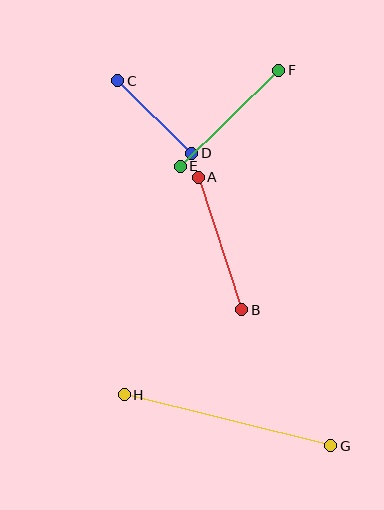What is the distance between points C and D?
The distance is approximately 103 pixels.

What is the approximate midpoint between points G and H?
The midpoint is at approximately (228, 420) pixels.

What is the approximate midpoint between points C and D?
The midpoint is at approximately (155, 117) pixels.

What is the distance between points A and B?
The distance is approximately 140 pixels.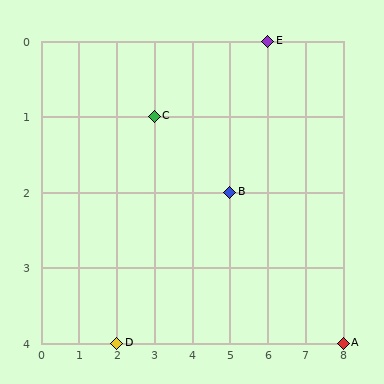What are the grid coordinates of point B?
Point B is at grid coordinates (5, 2).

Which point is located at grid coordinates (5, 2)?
Point B is at (5, 2).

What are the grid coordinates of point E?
Point E is at grid coordinates (6, 0).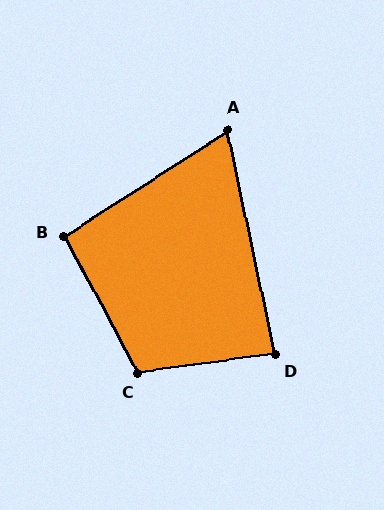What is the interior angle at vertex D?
Approximately 86 degrees (approximately right).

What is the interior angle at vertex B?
Approximately 94 degrees (approximately right).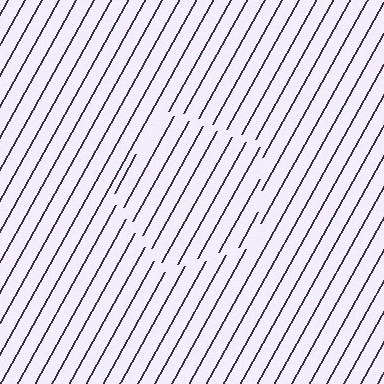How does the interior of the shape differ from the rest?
The interior of the shape contains the same grating, shifted by half a period — the contour is defined by the phase discontinuity where line-ends from the inner and outer gratings abut.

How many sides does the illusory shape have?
5 sides — the line-ends trace a pentagon.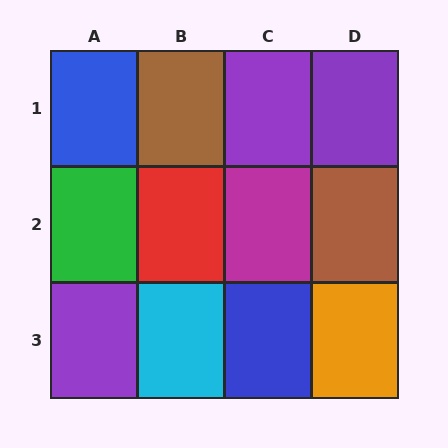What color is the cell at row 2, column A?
Green.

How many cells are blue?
2 cells are blue.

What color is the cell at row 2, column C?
Magenta.